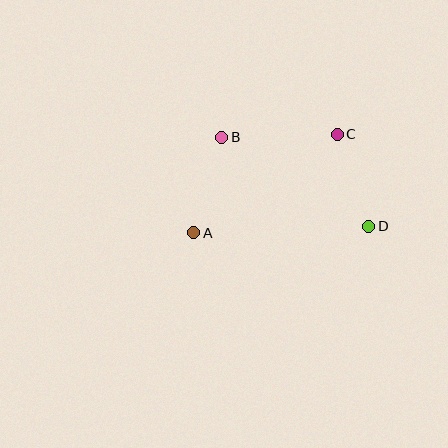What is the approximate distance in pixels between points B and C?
The distance between B and C is approximately 115 pixels.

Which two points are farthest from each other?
Points A and D are farthest from each other.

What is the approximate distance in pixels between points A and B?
The distance between A and B is approximately 99 pixels.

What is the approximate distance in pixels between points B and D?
The distance between B and D is approximately 172 pixels.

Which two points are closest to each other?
Points C and D are closest to each other.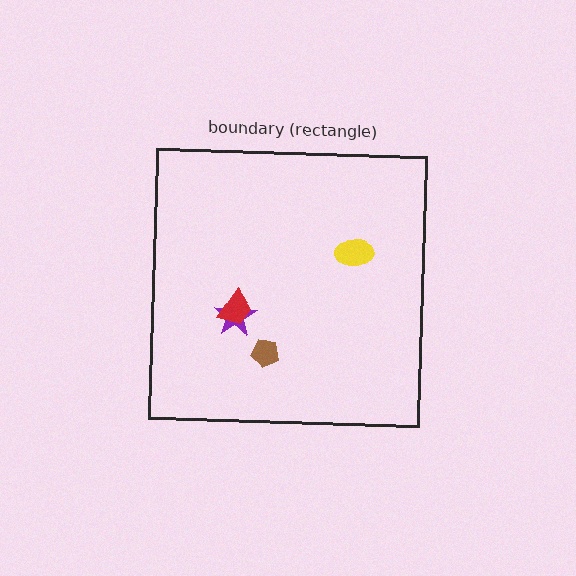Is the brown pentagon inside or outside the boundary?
Inside.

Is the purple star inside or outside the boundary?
Inside.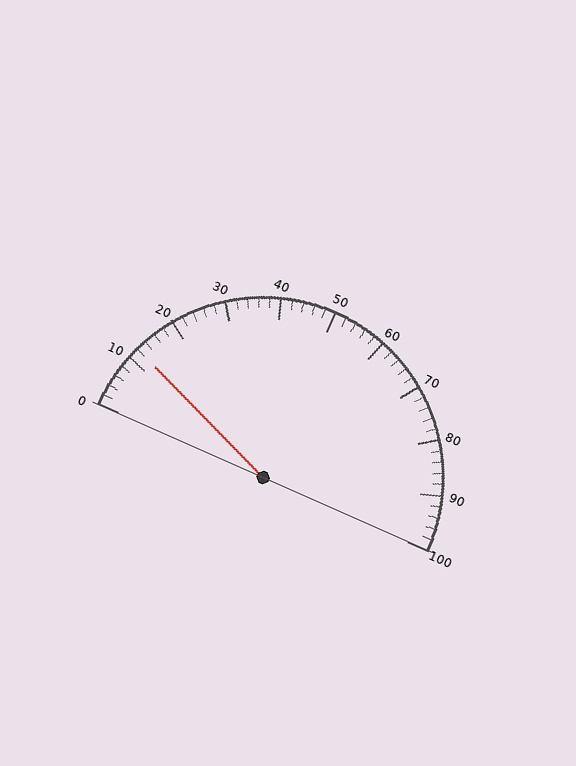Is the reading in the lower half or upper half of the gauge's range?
The reading is in the lower half of the range (0 to 100).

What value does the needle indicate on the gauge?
The needle indicates approximately 12.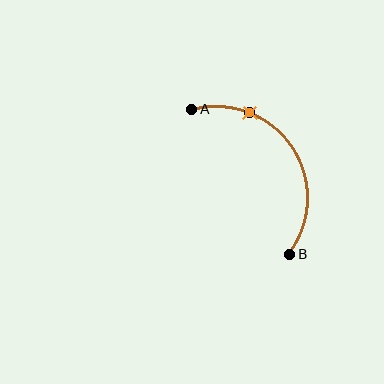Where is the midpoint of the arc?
The arc midpoint is the point on the curve farthest from the straight line joining A and B. It sits above and to the right of that line.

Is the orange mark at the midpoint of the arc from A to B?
No. The orange mark lies on the arc but is closer to endpoint A. The arc midpoint would be at the point on the curve equidistant along the arc from both A and B.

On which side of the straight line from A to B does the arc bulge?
The arc bulges above and to the right of the straight line connecting A and B.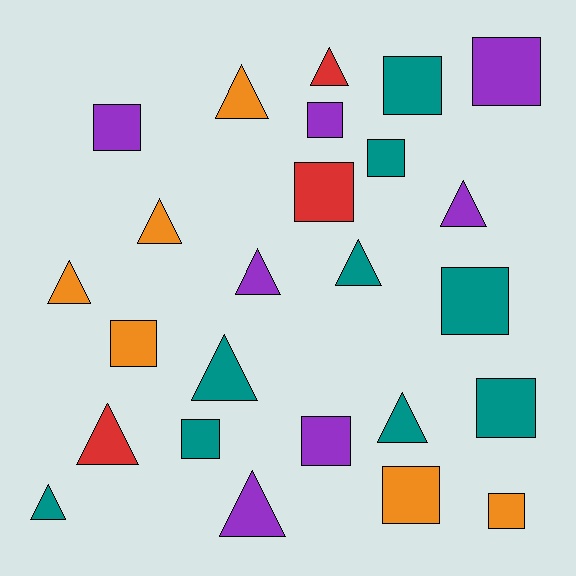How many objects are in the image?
There are 25 objects.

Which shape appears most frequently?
Square, with 13 objects.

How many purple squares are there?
There are 4 purple squares.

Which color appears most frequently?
Teal, with 9 objects.